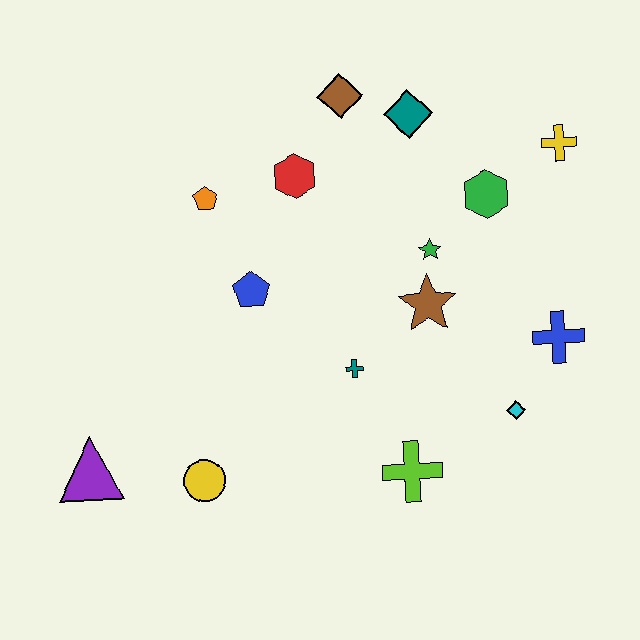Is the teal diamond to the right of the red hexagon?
Yes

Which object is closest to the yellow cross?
The green hexagon is closest to the yellow cross.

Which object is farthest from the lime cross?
The brown diamond is farthest from the lime cross.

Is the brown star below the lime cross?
No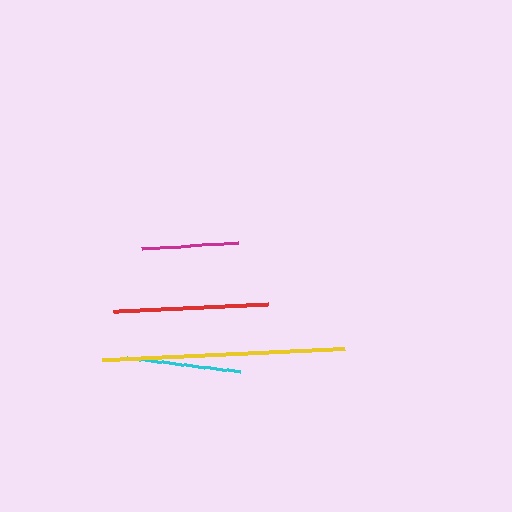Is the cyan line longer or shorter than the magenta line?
The cyan line is longer than the magenta line.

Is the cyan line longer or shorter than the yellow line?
The yellow line is longer than the cyan line.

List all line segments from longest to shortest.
From longest to shortest: yellow, red, cyan, magenta.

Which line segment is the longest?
The yellow line is the longest at approximately 244 pixels.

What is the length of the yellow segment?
The yellow segment is approximately 244 pixels long.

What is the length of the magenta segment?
The magenta segment is approximately 96 pixels long.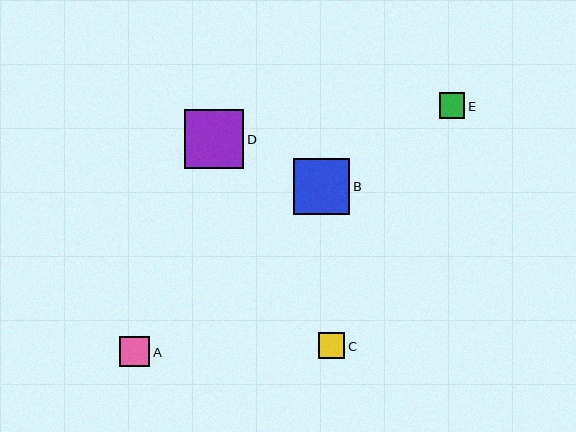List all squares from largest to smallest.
From largest to smallest: D, B, A, C, E.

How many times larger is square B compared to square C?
Square B is approximately 2.2 times the size of square C.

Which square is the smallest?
Square E is the smallest with a size of approximately 26 pixels.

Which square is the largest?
Square D is the largest with a size of approximately 59 pixels.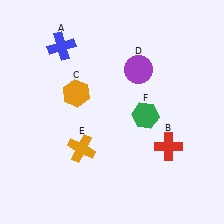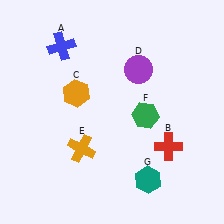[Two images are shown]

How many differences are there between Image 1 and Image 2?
There is 1 difference between the two images.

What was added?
A teal hexagon (G) was added in Image 2.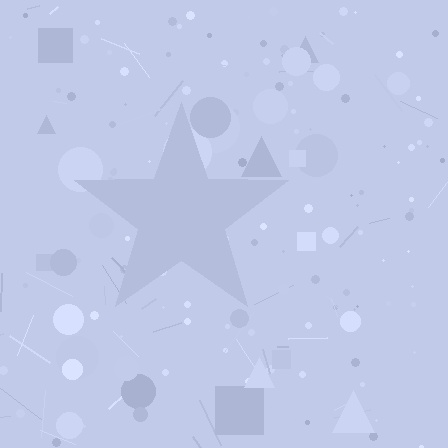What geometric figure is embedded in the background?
A star is embedded in the background.